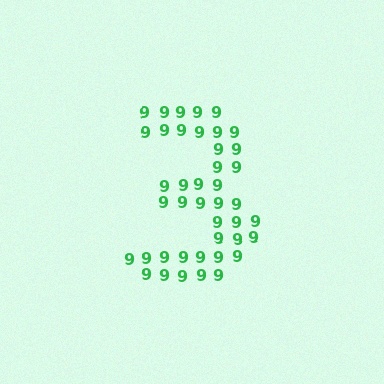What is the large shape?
The large shape is the digit 3.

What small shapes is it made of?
It is made of small digit 9's.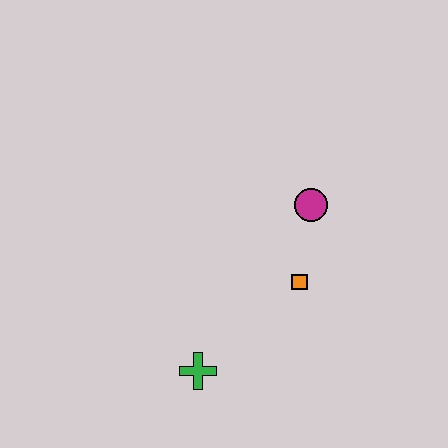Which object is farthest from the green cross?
The magenta circle is farthest from the green cross.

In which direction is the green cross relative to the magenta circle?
The green cross is below the magenta circle.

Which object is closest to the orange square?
The magenta circle is closest to the orange square.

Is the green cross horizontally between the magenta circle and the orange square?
No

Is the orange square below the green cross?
No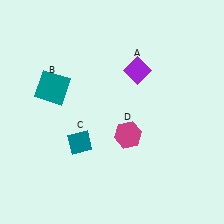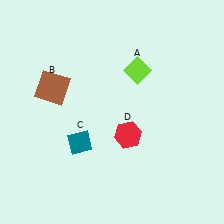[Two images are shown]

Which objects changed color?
A changed from purple to lime. B changed from teal to brown. D changed from magenta to red.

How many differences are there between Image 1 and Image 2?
There are 3 differences between the two images.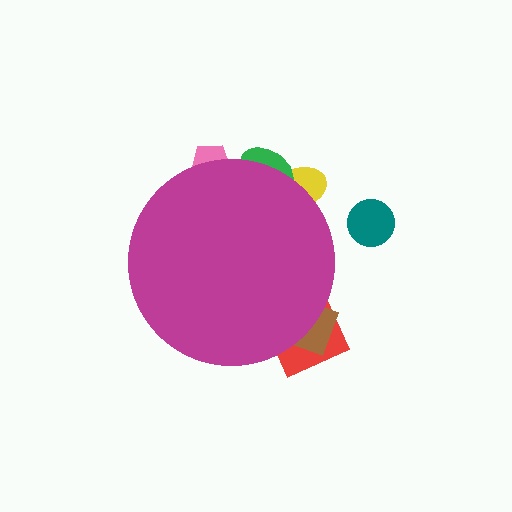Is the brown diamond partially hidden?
Yes, the brown diamond is partially hidden behind the magenta circle.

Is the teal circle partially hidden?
No, the teal circle is fully visible.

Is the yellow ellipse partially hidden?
Yes, the yellow ellipse is partially hidden behind the magenta circle.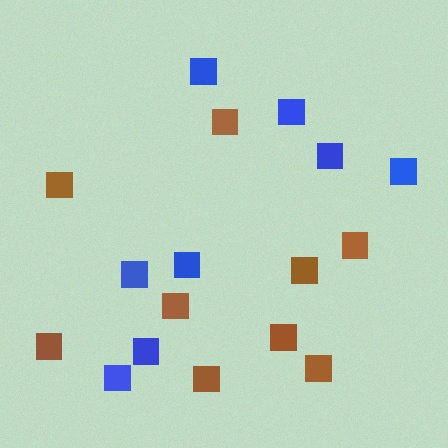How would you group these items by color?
There are 2 groups: one group of brown squares (9) and one group of blue squares (8).